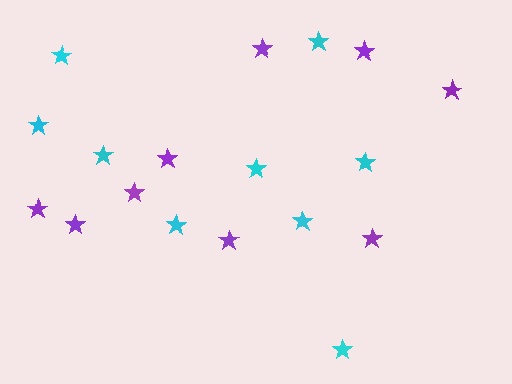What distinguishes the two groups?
There are 2 groups: one group of purple stars (9) and one group of cyan stars (9).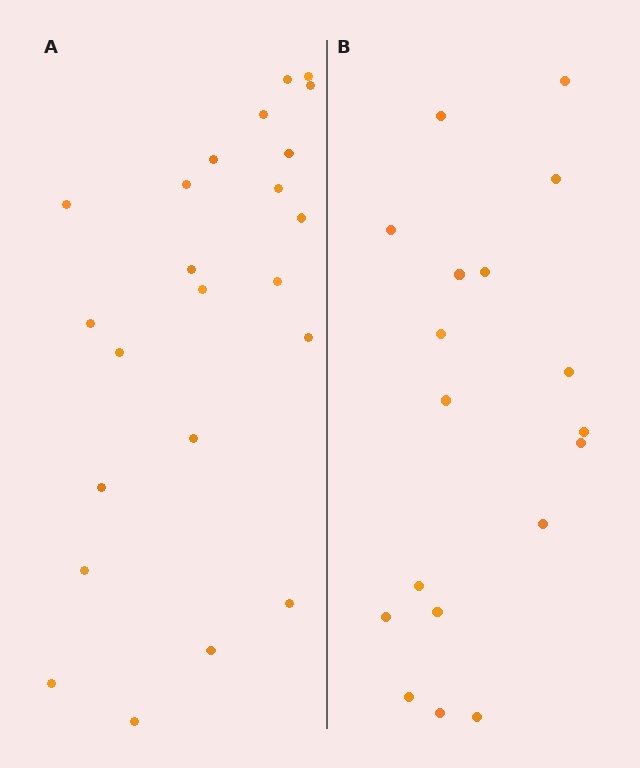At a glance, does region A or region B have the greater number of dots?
Region A (the left region) has more dots.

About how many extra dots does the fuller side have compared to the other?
Region A has about 5 more dots than region B.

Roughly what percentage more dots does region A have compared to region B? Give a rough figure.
About 30% more.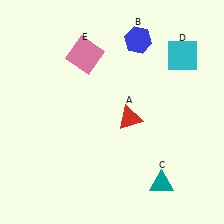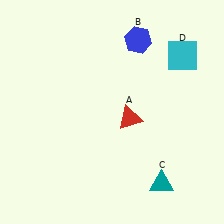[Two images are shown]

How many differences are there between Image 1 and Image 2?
There is 1 difference between the two images.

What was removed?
The pink square (E) was removed in Image 2.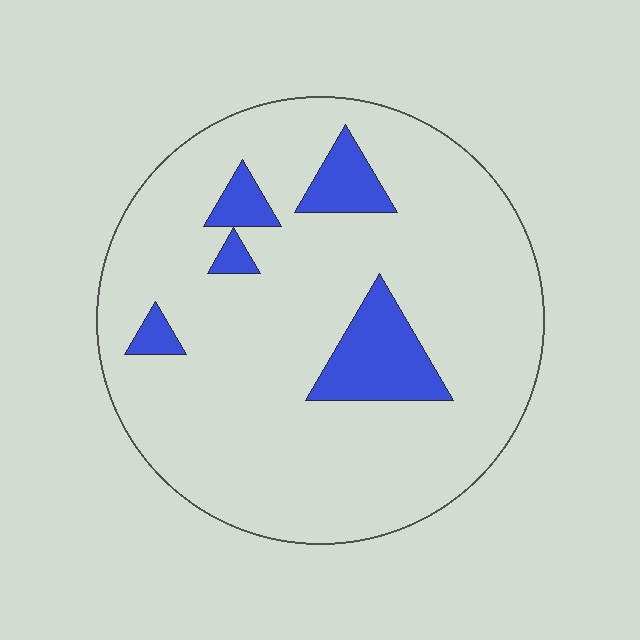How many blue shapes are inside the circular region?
5.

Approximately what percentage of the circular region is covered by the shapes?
Approximately 15%.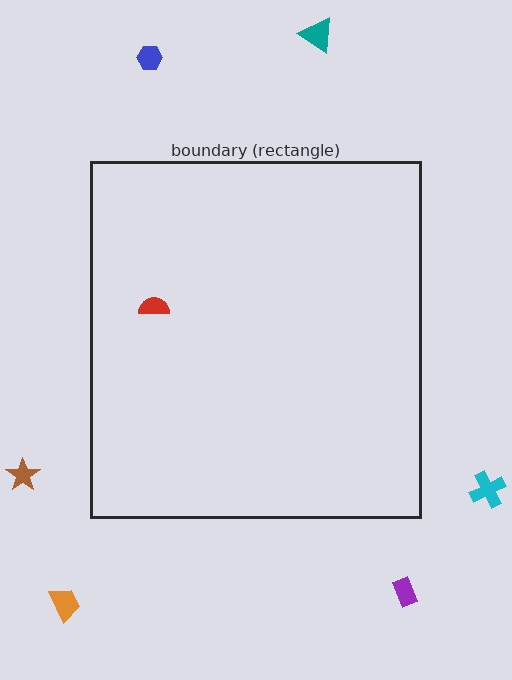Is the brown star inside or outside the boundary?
Outside.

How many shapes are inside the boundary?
1 inside, 6 outside.